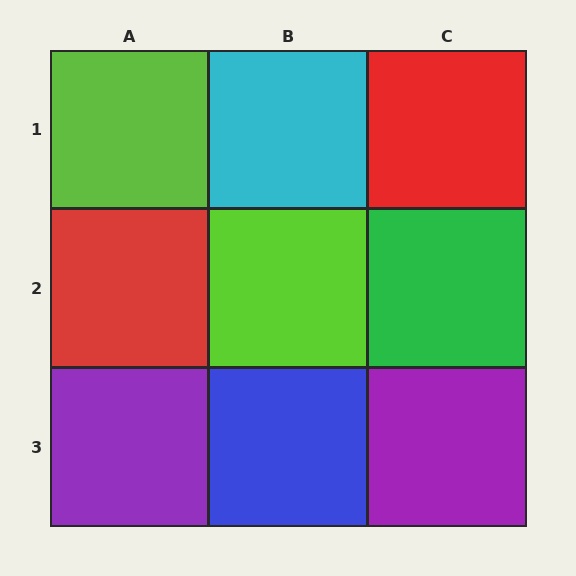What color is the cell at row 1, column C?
Red.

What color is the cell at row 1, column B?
Cyan.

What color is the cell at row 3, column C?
Purple.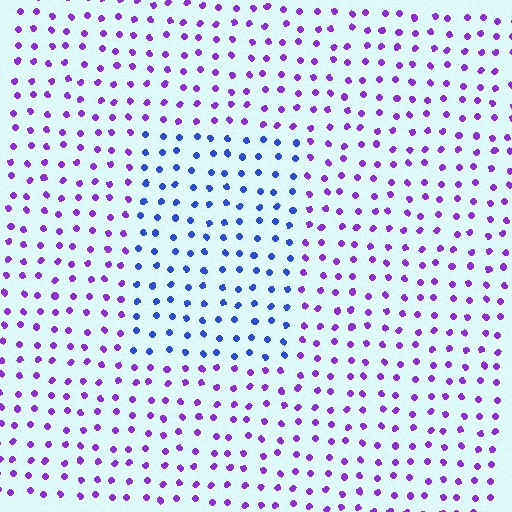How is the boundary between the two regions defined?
The boundary is defined purely by a slight shift in hue (about 47 degrees). Spacing, size, and orientation are identical on both sides.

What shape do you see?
I see a rectangle.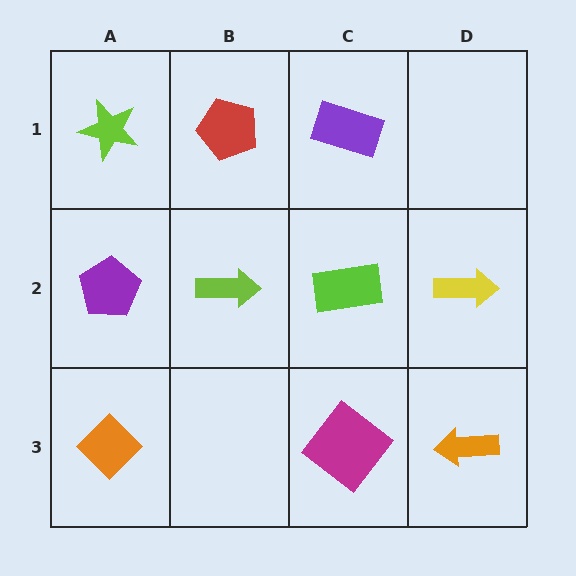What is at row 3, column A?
An orange diamond.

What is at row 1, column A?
A lime star.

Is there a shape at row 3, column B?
No, that cell is empty.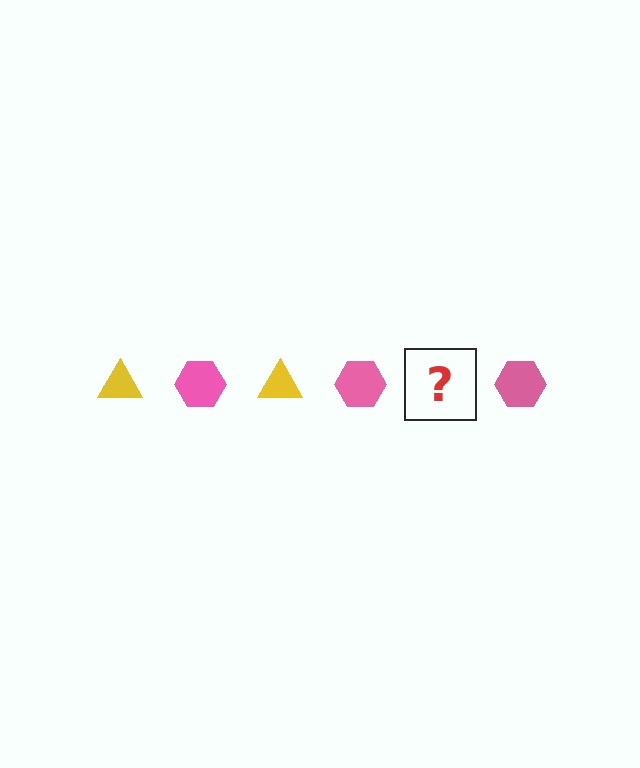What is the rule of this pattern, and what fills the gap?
The rule is that the pattern alternates between yellow triangle and pink hexagon. The gap should be filled with a yellow triangle.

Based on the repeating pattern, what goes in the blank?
The blank should be a yellow triangle.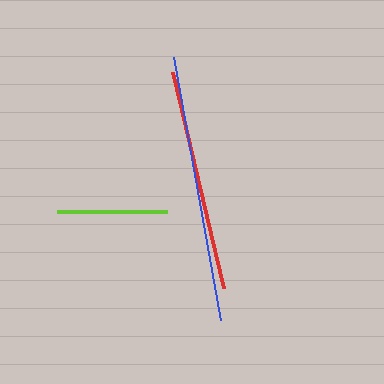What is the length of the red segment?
The red segment is approximately 222 pixels long.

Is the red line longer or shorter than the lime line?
The red line is longer than the lime line.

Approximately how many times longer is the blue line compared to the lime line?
The blue line is approximately 2.4 times the length of the lime line.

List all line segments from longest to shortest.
From longest to shortest: blue, red, lime.